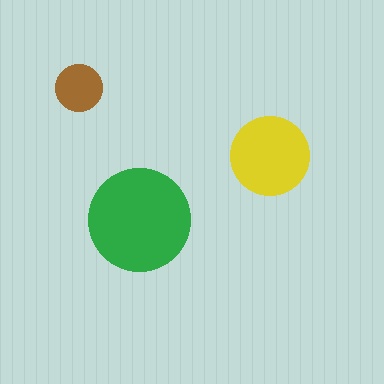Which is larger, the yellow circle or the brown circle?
The yellow one.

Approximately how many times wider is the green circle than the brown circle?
About 2 times wider.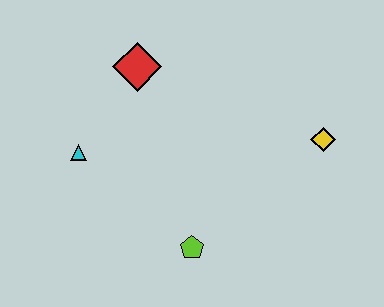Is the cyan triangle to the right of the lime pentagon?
No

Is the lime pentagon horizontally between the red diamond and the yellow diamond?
Yes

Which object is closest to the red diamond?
The cyan triangle is closest to the red diamond.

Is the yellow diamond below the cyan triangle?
No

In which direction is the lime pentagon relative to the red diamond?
The lime pentagon is below the red diamond.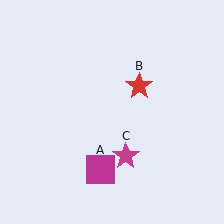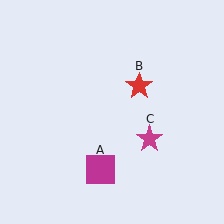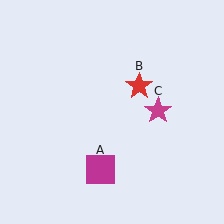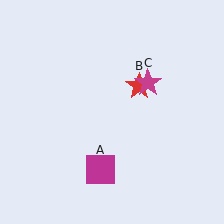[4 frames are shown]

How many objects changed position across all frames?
1 object changed position: magenta star (object C).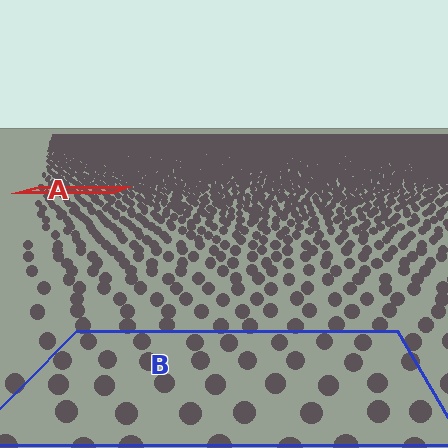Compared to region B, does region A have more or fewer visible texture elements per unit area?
Region A has more texture elements per unit area — they are packed more densely because it is farther away.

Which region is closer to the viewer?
Region B is closer. The texture elements there are larger and more spread out.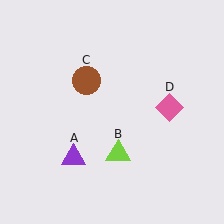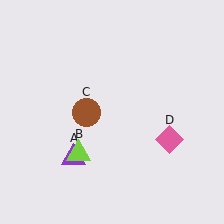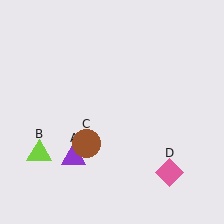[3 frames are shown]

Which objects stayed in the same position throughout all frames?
Purple triangle (object A) remained stationary.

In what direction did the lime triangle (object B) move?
The lime triangle (object B) moved left.